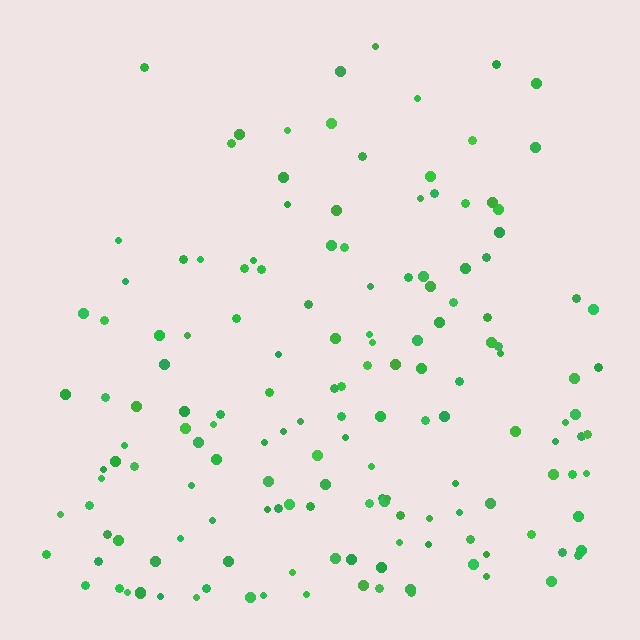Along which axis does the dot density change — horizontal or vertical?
Vertical.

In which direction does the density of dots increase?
From top to bottom, with the bottom side densest.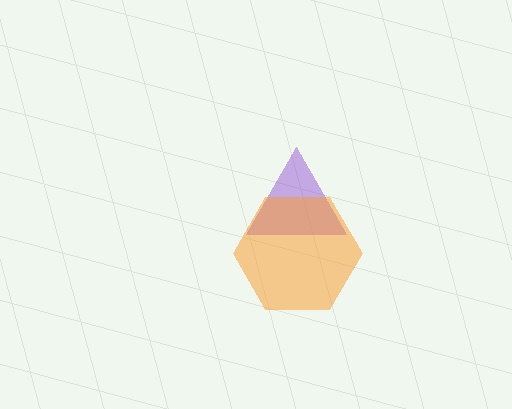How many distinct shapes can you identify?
There are 2 distinct shapes: a purple triangle, an orange hexagon.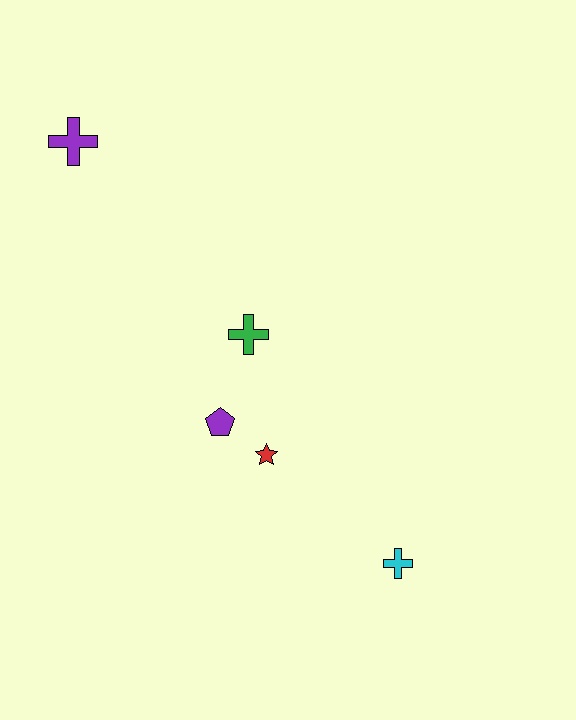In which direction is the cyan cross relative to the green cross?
The cyan cross is below the green cross.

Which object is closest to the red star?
The purple pentagon is closest to the red star.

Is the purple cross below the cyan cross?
No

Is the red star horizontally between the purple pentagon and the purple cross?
No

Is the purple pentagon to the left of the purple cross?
No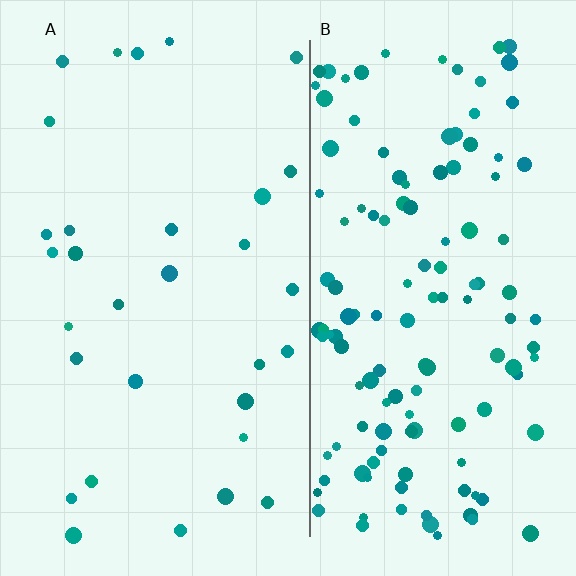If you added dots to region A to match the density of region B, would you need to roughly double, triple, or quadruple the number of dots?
Approximately quadruple.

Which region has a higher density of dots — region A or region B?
B (the right).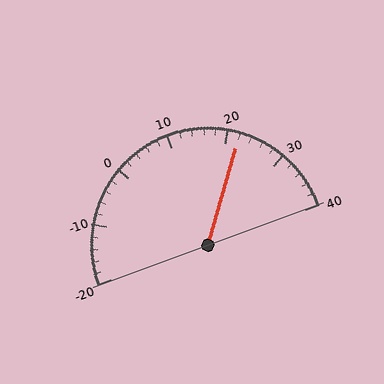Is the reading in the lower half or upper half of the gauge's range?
The reading is in the upper half of the range (-20 to 40).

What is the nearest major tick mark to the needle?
The nearest major tick mark is 20.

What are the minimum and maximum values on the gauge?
The gauge ranges from -20 to 40.